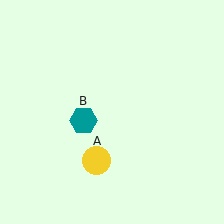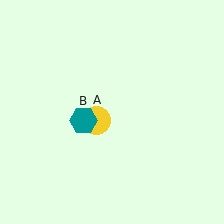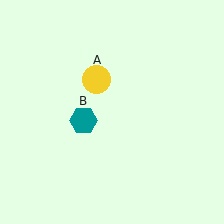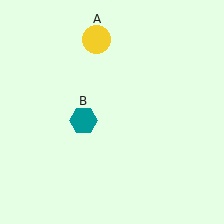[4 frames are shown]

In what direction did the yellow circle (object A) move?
The yellow circle (object A) moved up.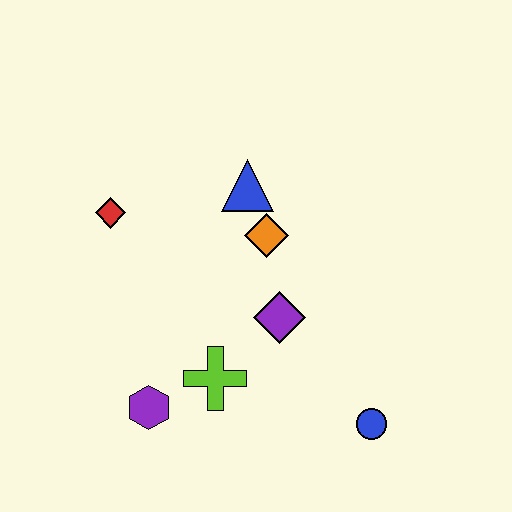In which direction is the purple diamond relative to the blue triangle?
The purple diamond is below the blue triangle.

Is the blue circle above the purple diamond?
No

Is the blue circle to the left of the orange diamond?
No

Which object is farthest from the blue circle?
The red diamond is farthest from the blue circle.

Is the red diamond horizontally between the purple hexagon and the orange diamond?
No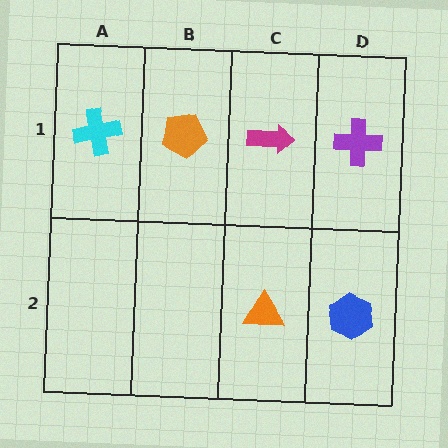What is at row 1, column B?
An orange pentagon.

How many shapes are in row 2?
2 shapes.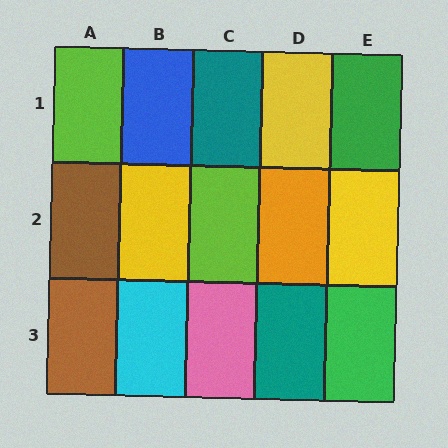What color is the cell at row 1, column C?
Teal.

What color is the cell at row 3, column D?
Teal.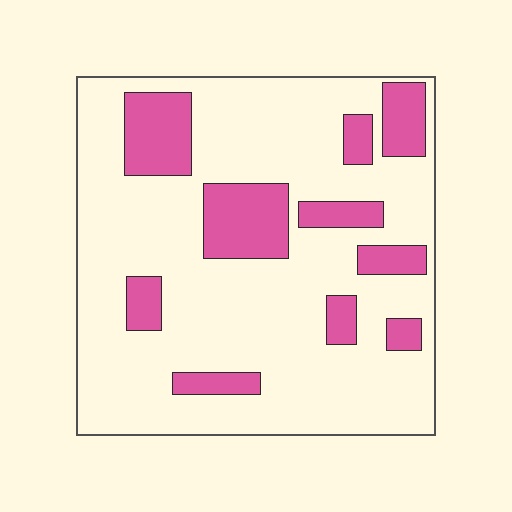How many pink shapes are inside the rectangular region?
10.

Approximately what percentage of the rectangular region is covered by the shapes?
Approximately 20%.